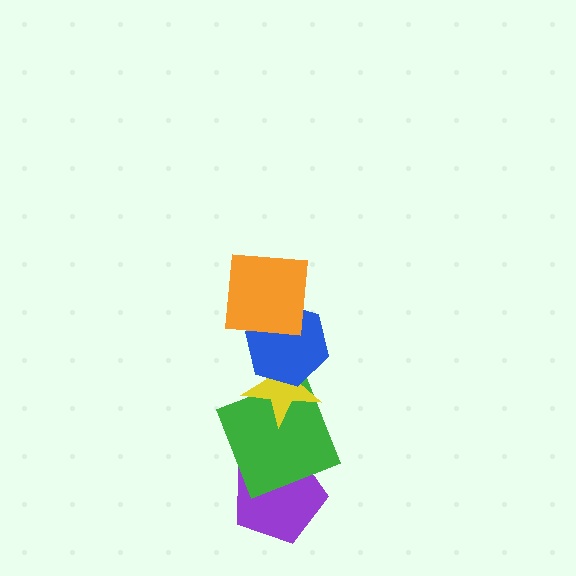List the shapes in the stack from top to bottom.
From top to bottom: the orange square, the blue hexagon, the yellow star, the green square, the purple pentagon.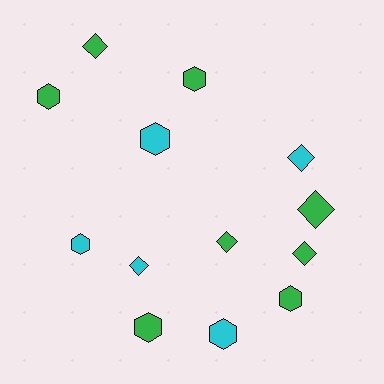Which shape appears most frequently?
Hexagon, with 7 objects.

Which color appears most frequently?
Green, with 8 objects.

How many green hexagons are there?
There are 4 green hexagons.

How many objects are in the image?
There are 13 objects.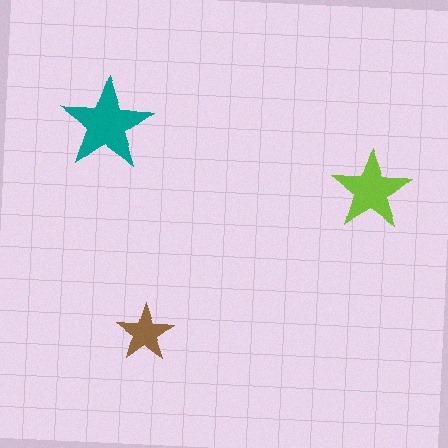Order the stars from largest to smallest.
the teal one, the lime one, the brown one.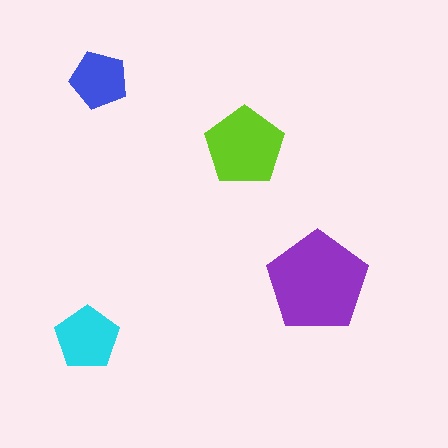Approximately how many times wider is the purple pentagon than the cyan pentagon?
About 1.5 times wider.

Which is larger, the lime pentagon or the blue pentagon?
The lime one.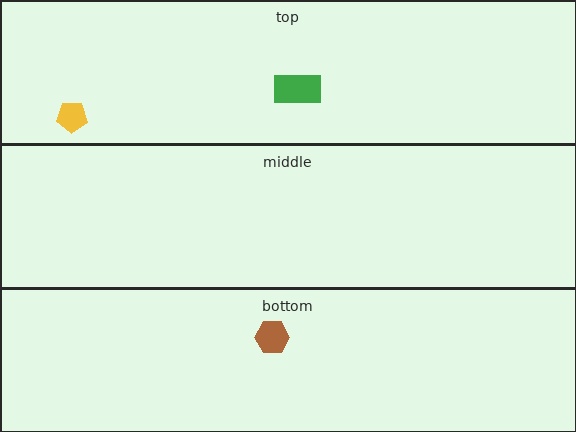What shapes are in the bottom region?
The brown hexagon.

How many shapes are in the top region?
2.